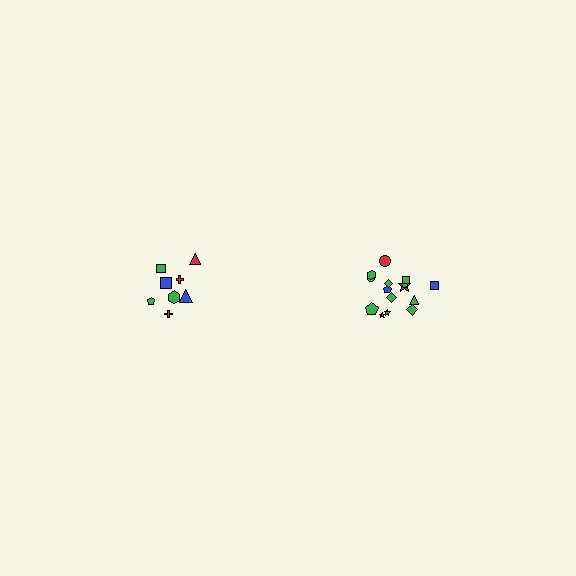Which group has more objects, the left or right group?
The right group.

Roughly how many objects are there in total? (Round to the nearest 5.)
Roughly 25 objects in total.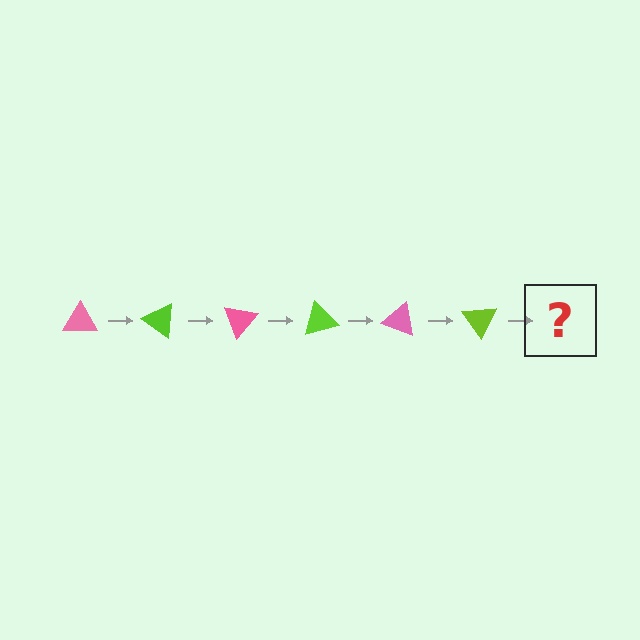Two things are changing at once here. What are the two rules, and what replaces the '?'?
The two rules are that it rotates 35 degrees each step and the color cycles through pink and lime. The '?' should be a pink triangle, rotated 210 degrees from the start.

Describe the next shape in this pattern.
It should be a pink triangle, rotated 210 degrees from the start.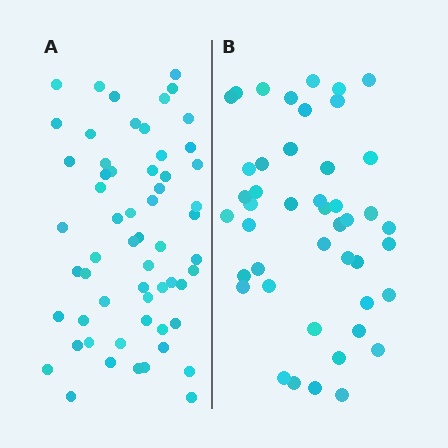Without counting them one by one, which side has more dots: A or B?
Region A (the left region) has more dots.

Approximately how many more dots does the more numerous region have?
Region A has approximately 15 more dots than region B.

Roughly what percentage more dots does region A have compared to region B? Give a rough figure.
About 30% more.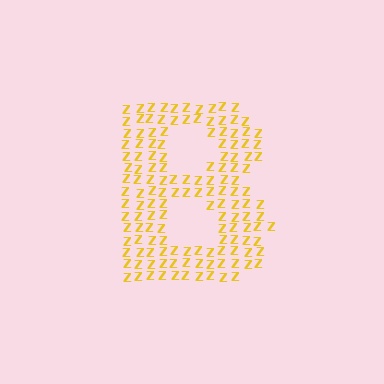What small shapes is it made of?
It is made of small letter Z's.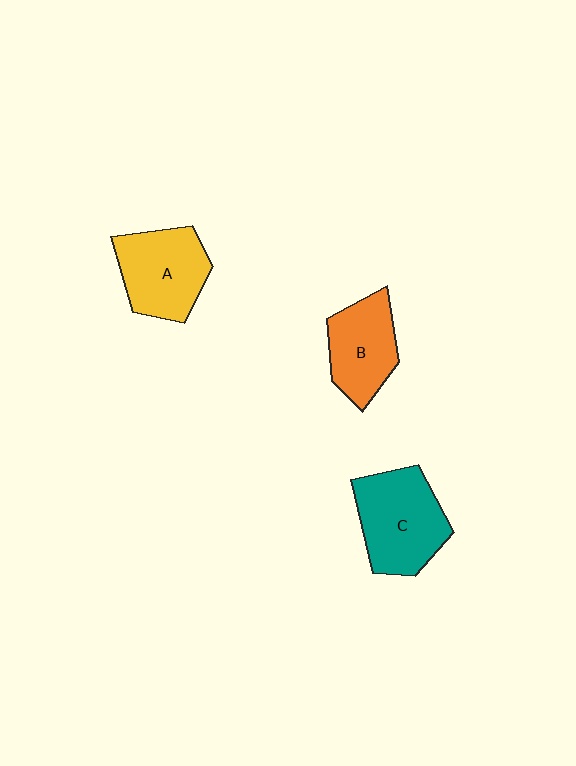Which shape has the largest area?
Shape C (teal).